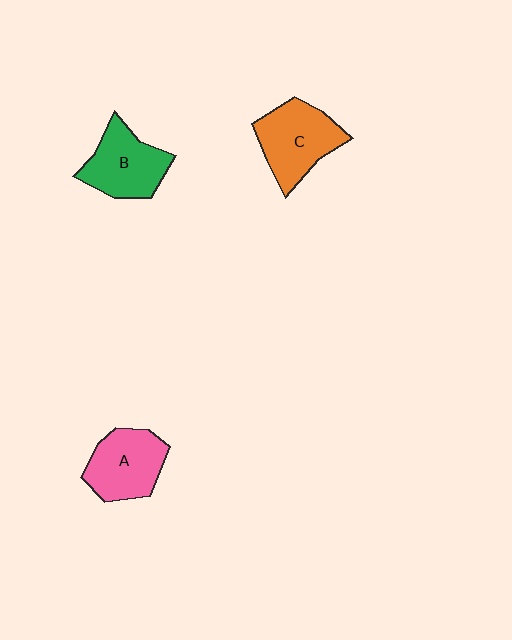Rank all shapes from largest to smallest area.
From largest to smallest: C (orange), B (green), A (pink).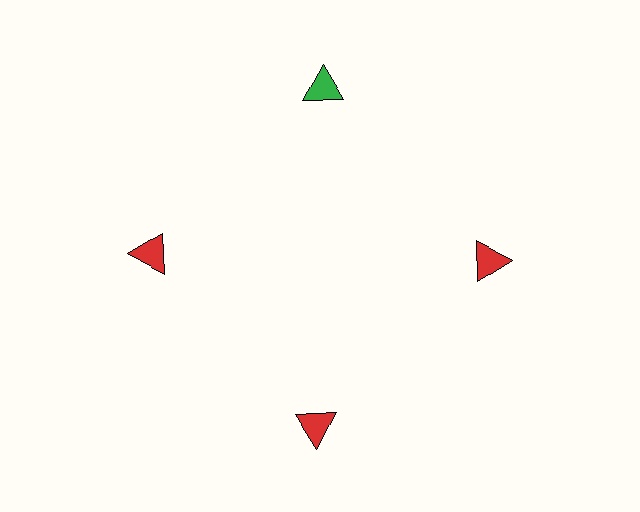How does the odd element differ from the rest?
It has a different color: green instead of red.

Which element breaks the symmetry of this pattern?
The green triangle at roughly the 12 o'clock position breaks the symmetry. All other shapes are red triangles.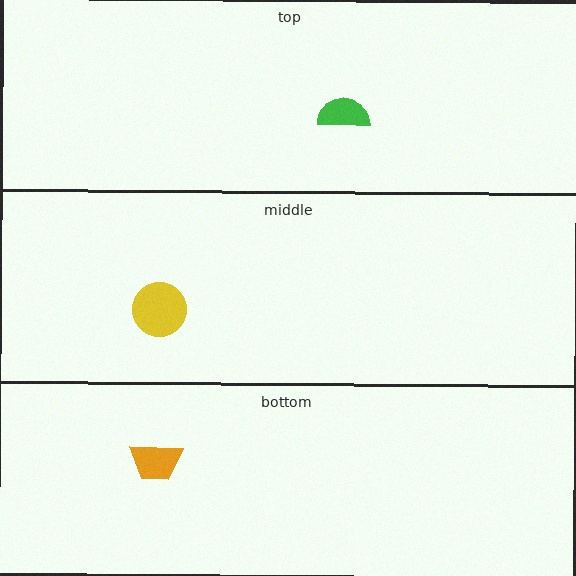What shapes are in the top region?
The green semicircle.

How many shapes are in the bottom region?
1.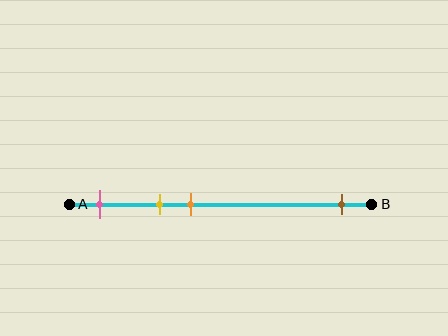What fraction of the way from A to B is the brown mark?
The brown mark is approximately 90% (0.9) of the way from A to B.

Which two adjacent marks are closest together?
The yellow and orange marks are the closest adjacent pair.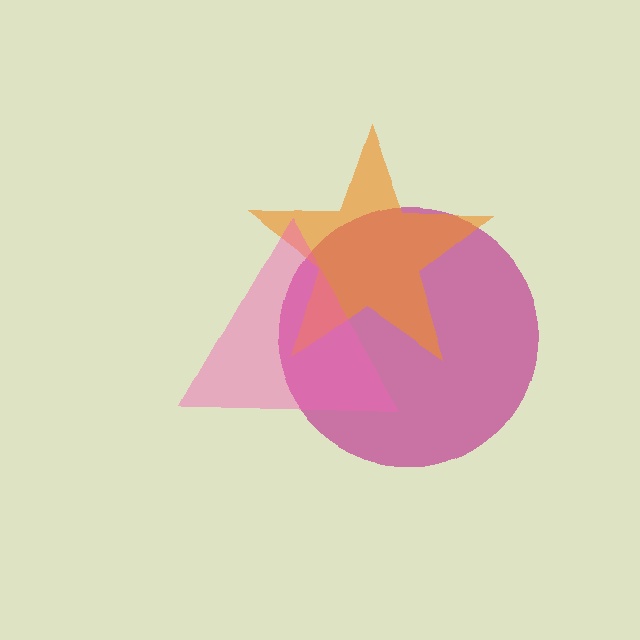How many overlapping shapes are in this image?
There are 3 overlapping shapes in the image.